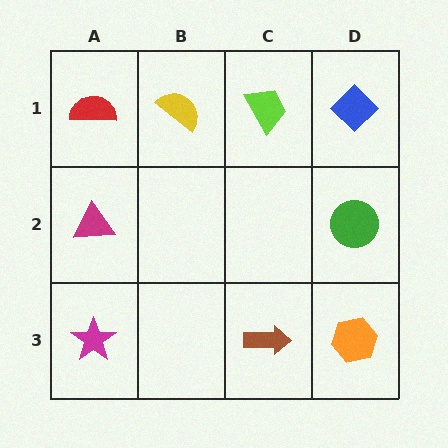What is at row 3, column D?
An orange hexagon.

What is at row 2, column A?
A magenta triangle.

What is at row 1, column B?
A yellow semicircle.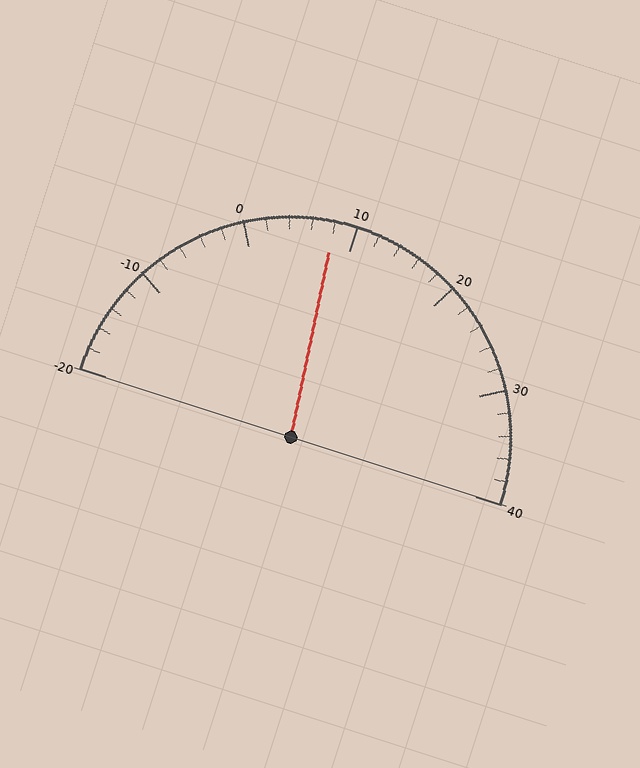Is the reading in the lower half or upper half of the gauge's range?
The reading is in the lower half of the range (-20 to 40).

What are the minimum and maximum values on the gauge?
The gauge ranges from -20 to 40.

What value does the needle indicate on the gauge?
The needle indicates approximately 8.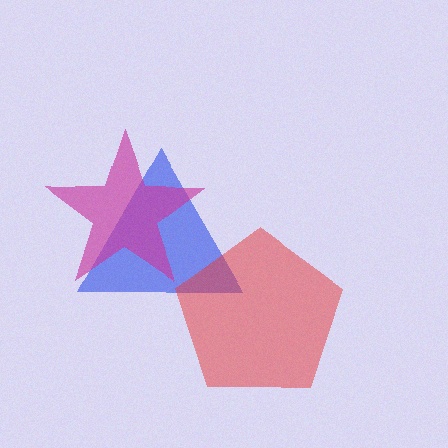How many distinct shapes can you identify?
There are 3 distinct shapes: a blue triangle, a red pentagon, a magenta star.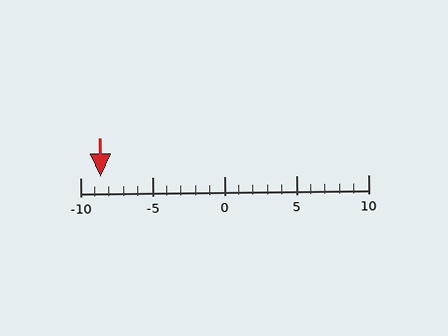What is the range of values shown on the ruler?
The ruler shows values from -10 to 10.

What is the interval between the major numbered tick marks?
The major tick marks are spaced 5 units apart.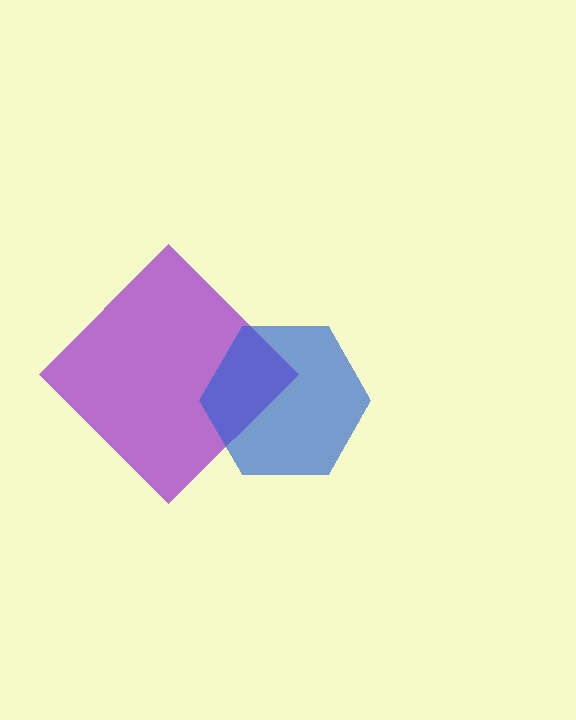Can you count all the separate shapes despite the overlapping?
Yes, there are 2 separate shapes.